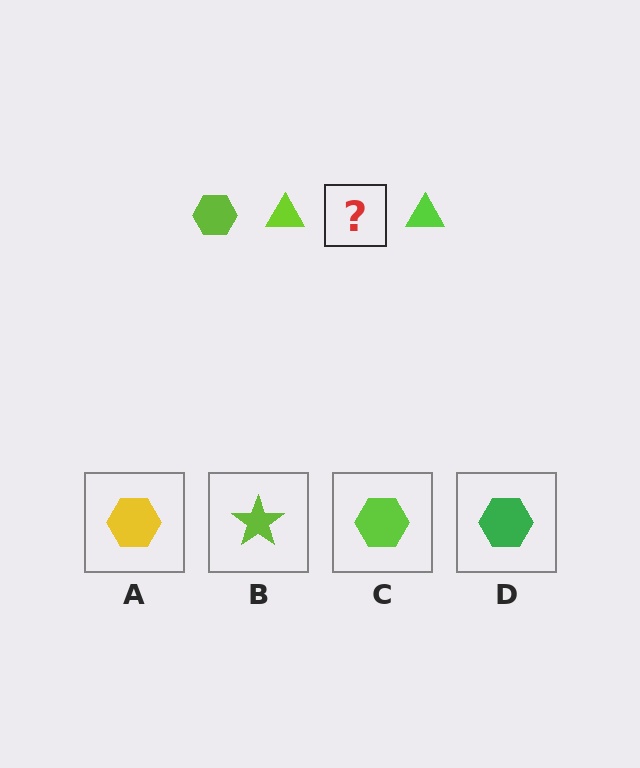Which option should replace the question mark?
Option C.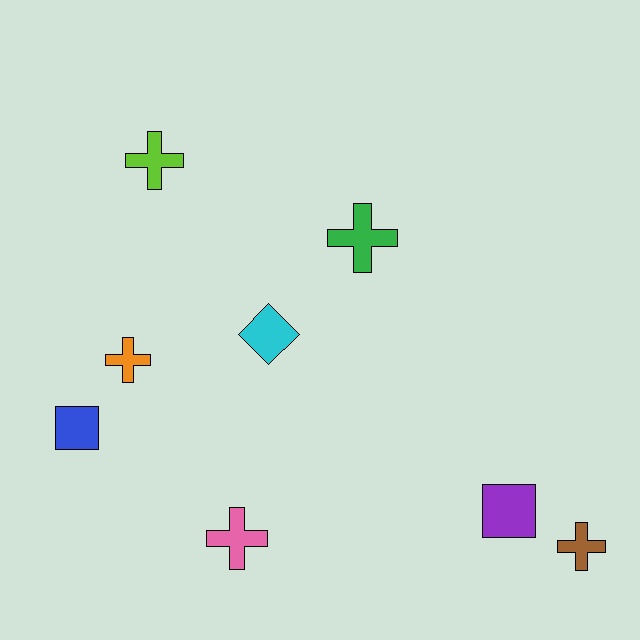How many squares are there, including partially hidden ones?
There are 2 squares.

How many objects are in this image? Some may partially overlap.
There are 8 objects.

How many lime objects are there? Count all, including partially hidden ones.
There is 1 lime object.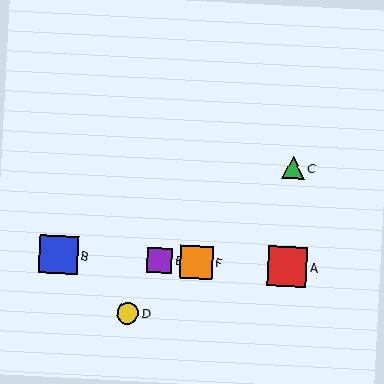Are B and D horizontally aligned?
No, B is at y≈255 and D is at y≈313.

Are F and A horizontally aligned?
Yes, both are at y≈262.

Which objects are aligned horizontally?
Objects A, B, E, F are aligned horizontally.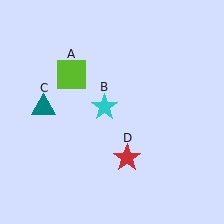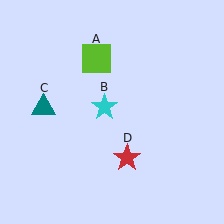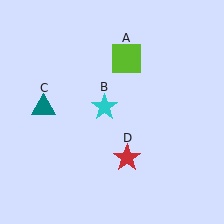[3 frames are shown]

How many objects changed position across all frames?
1 object changed position: lime square (object A).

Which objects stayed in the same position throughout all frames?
Cyan star (object B) and teal triangle (object C) and red star (object D) remained stationary.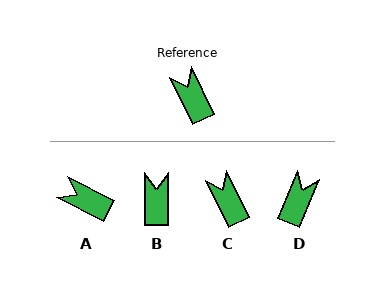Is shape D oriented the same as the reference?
No, it is off by about 49 degrees.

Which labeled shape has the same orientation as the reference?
C.